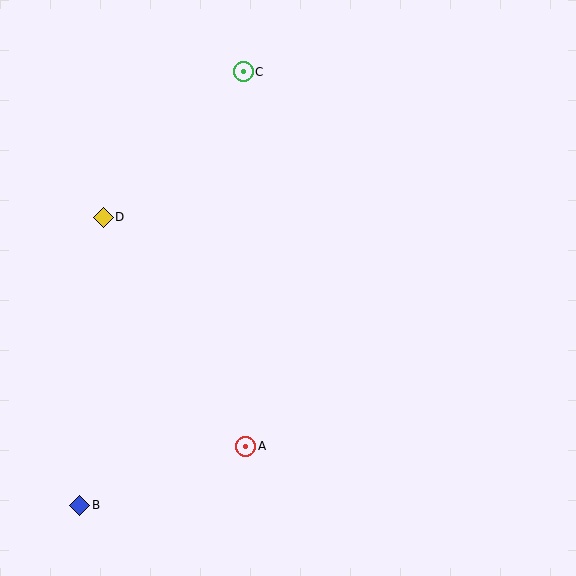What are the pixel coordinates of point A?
Point A is at (246, 446).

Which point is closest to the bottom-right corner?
Point A is closest to the bottom-right corner.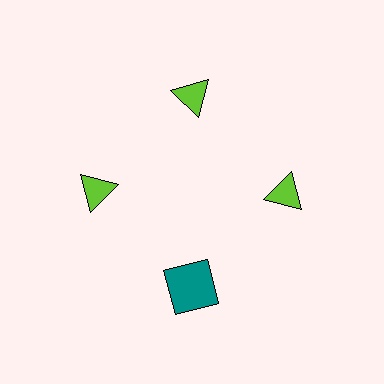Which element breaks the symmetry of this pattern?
The teal square at roughly the 6 o'clock position breaks the symmetry. All other shapes are lime triangles.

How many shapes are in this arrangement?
There are 4 shapes arranged in a ring pattern.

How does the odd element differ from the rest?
It differs in both color (teal instead of lime) and shape (square instead of triangle).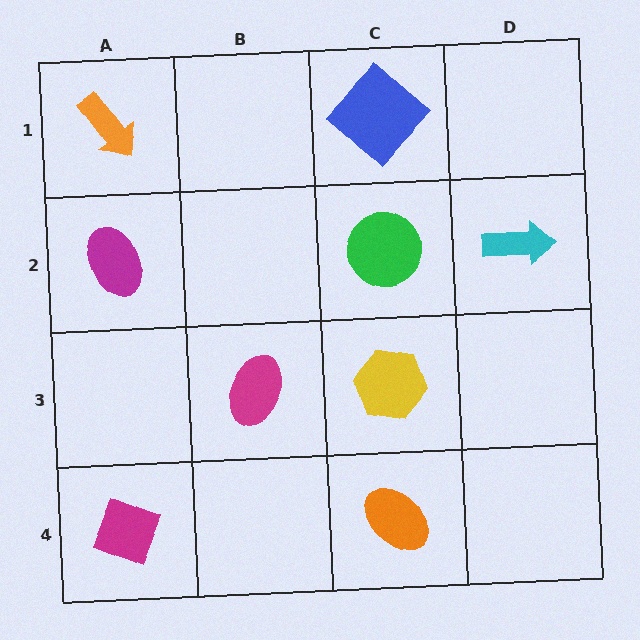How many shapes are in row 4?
2 shapes.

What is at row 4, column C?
An orange ellipse.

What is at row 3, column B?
A magenta ellipse.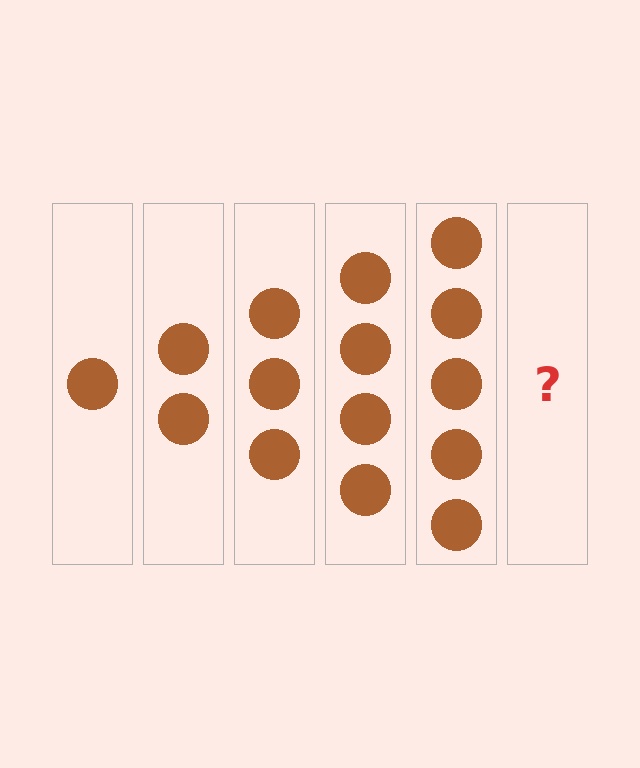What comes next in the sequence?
The next element should be 6 circles.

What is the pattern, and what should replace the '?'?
The pattern is that each step adds one more circle. The '?' should be 6 circles.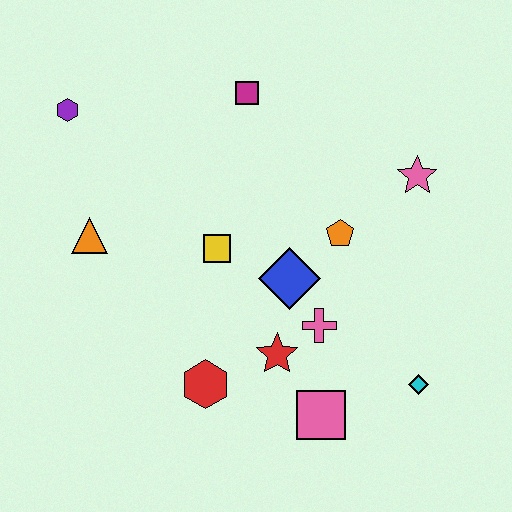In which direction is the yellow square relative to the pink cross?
The yellow square is to the left of the pink cross.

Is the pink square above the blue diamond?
No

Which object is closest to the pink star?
The orange pentagon is closest to the pink star.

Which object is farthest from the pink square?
The purple hexagon is farthest from the pink square.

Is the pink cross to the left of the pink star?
Yes